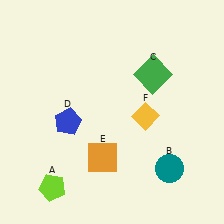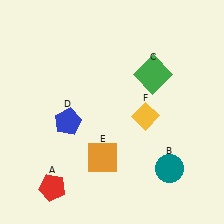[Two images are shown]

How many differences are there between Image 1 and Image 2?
There is 1 difference between the two images.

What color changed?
The pentagon (A) changed from lime in Image 1 to red in Image 2.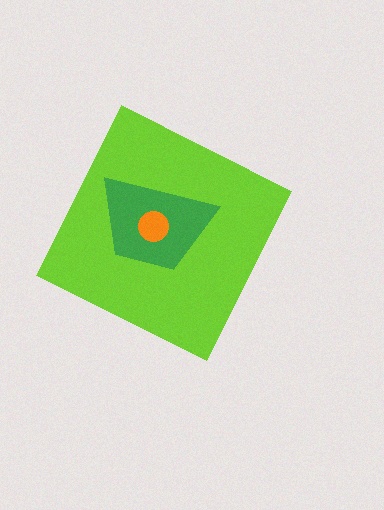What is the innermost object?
The orange circle.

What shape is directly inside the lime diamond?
The green trapezoid.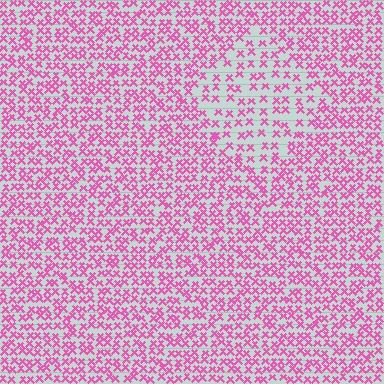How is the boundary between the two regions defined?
The boundary is defined by a change in element density (approximately 1.8x ratio). All elements are the same color, size, and shape.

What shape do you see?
I see a diamond.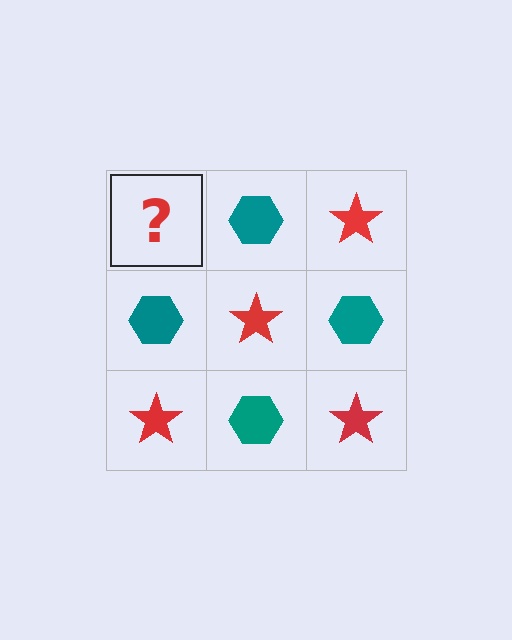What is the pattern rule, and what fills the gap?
The rule is that it alternates red star and teal hexagon in a checkerboard pattern. The gap should be filled with a red star.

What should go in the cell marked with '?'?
The missing cell should contain a red star.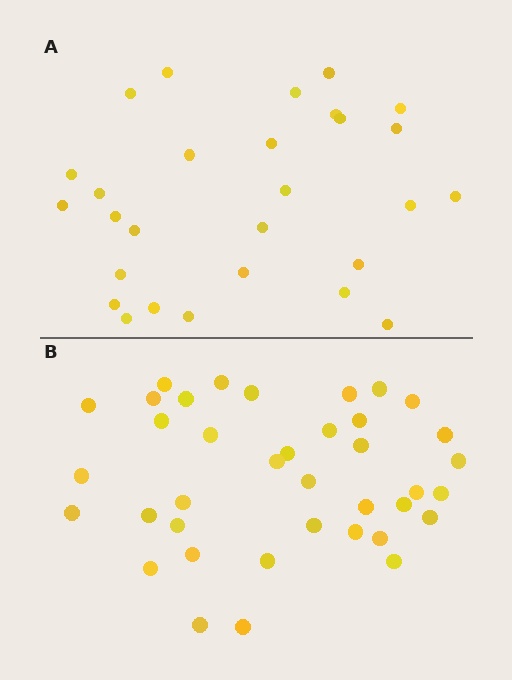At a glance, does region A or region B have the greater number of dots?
Region B (the bottom region) has more dots.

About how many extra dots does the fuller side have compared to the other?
Region B has roughly 10 or so more dots than region A.